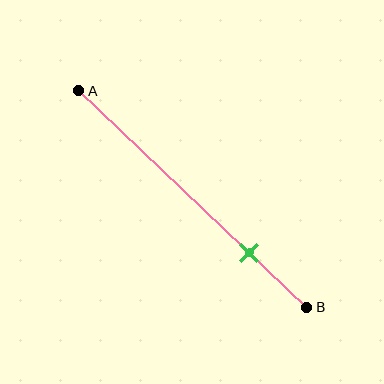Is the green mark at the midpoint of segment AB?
No, the mark is at about 75% from A, not at the 50% midpoint.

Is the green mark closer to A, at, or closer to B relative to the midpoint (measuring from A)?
The green mark is closer to point B than the midpoint of segment AB.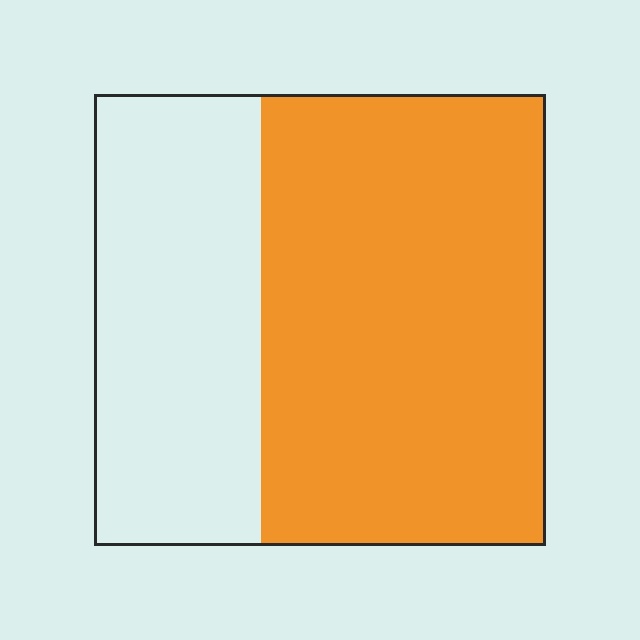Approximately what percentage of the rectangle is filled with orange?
Approximately 65%.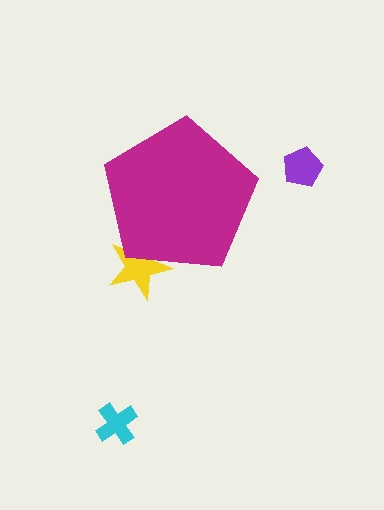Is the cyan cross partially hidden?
No, the cyan cross is fully visible.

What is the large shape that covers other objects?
A magenta pentagon.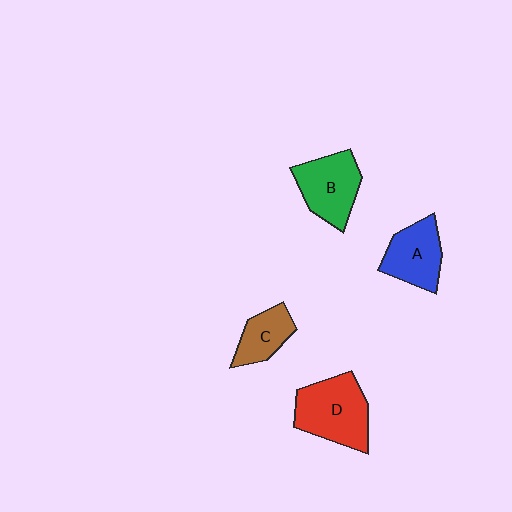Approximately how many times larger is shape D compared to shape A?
Approximately 1.4 times.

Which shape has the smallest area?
Shape C (brown).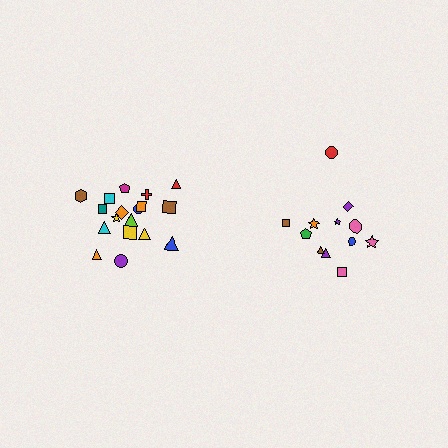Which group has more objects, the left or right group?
The left group.